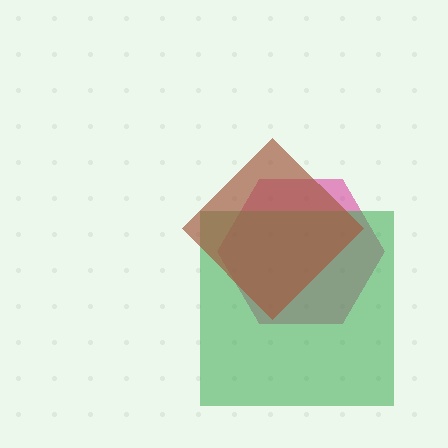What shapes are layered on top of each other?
The layered shapes are: a magenta hexagon, a green square, a brown diamond.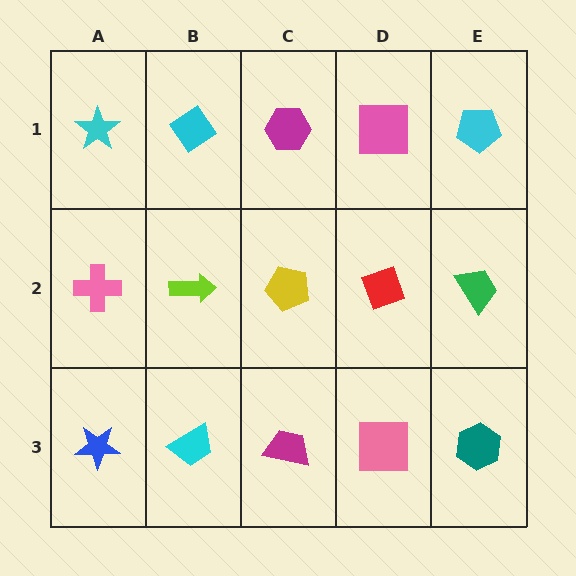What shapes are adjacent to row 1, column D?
A red diamond (row 2, column D), a magenta hexagon (row 1, column C), a cyan pentagon (row 1, column E).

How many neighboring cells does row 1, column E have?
2.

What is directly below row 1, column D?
A red diamond.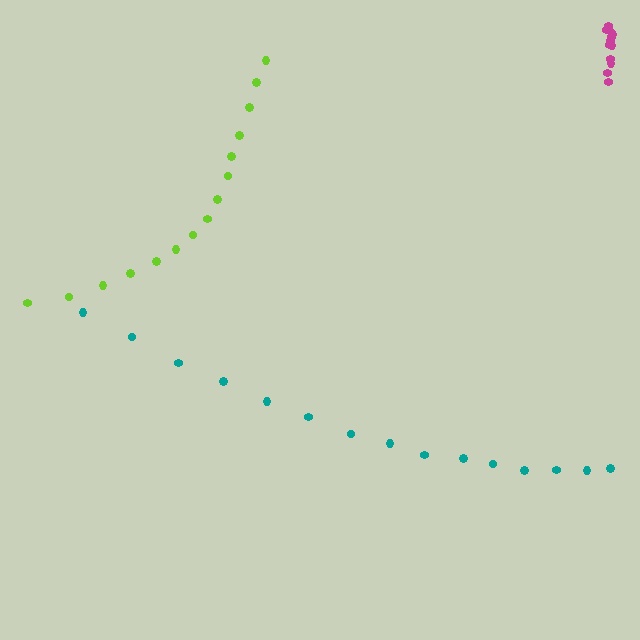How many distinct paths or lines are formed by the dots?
There are 3 distinct paths.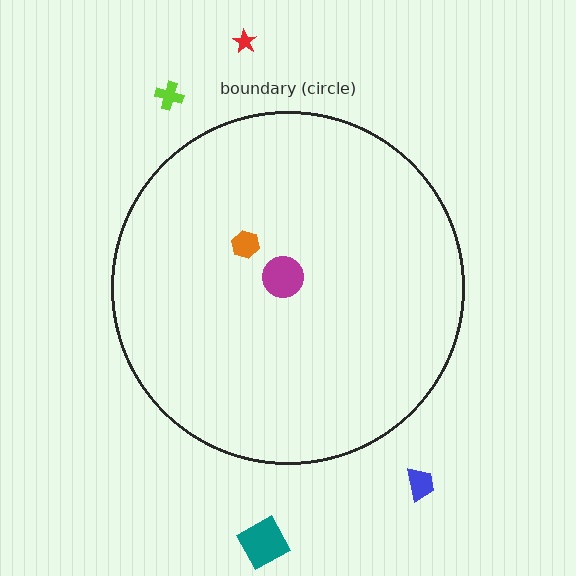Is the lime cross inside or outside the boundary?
Outside.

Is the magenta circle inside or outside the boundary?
Inside.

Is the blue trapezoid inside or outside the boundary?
Outside.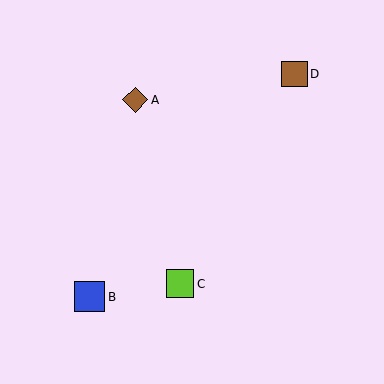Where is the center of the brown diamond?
The center of the brown diamond is at (135, 100).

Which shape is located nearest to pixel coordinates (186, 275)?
The lime square (labeled C) at (180, 284) is nearest to that location.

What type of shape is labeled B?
Shape B is a blue square.